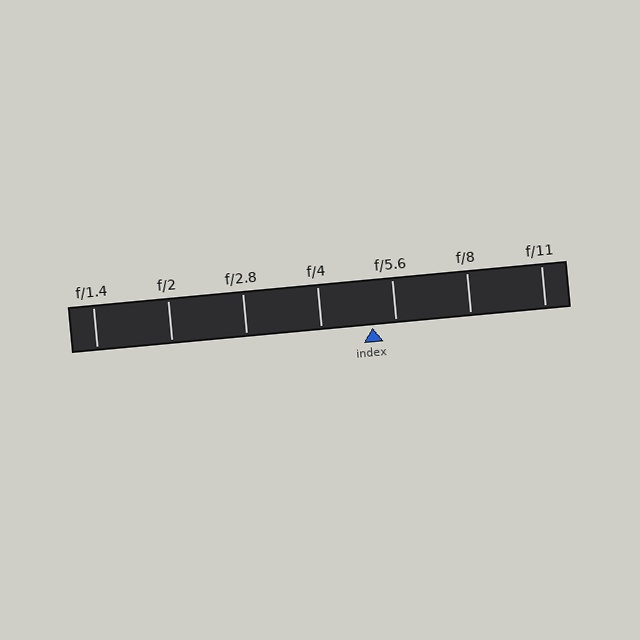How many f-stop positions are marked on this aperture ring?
There are 7 f-stop positions marked.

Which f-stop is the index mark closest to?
The index mark is closest to f/5.6.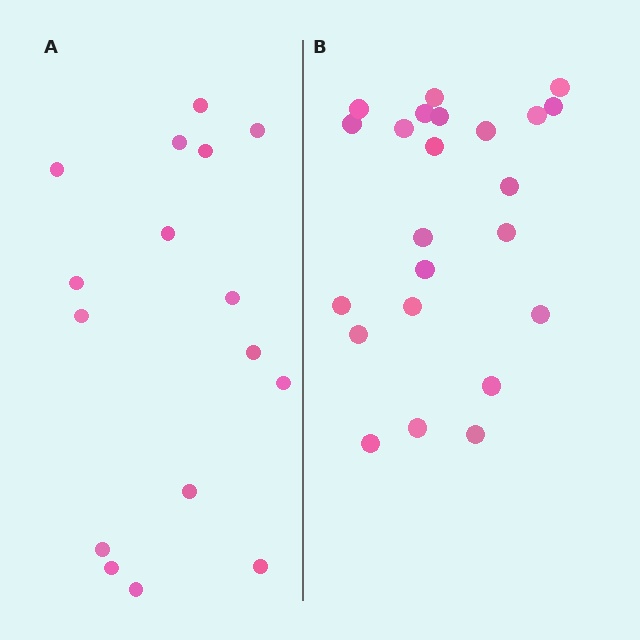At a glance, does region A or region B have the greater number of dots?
Region B (the right region) has more dots.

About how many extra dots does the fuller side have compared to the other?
Region B has roughly 8 or so more dots than region A.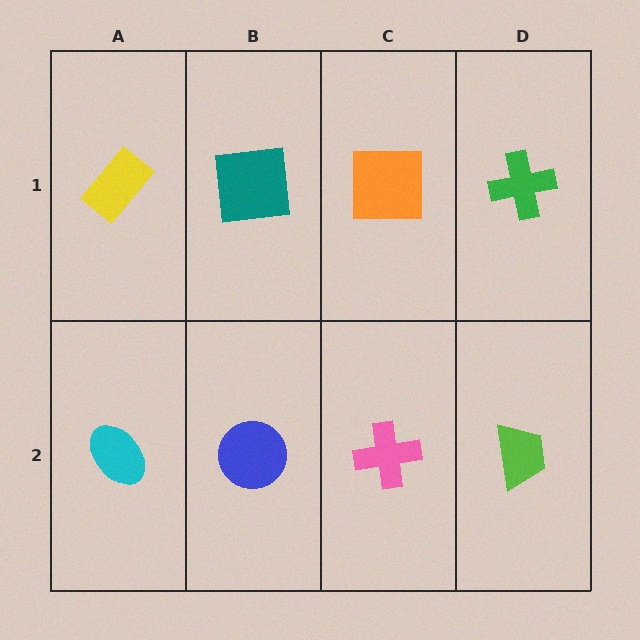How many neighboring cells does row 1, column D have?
2.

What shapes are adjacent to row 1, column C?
A pink cross (row 2, column C), a teal square (row 1, column B), a green cross (row 1, column D).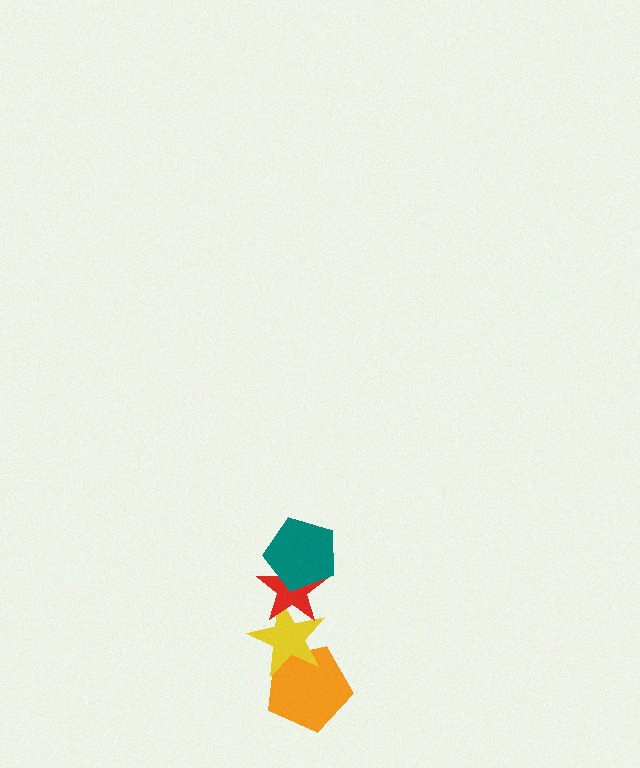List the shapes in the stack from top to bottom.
From top to bottom: the teal pentagon, the red star, the yellow star, the orange pentagon.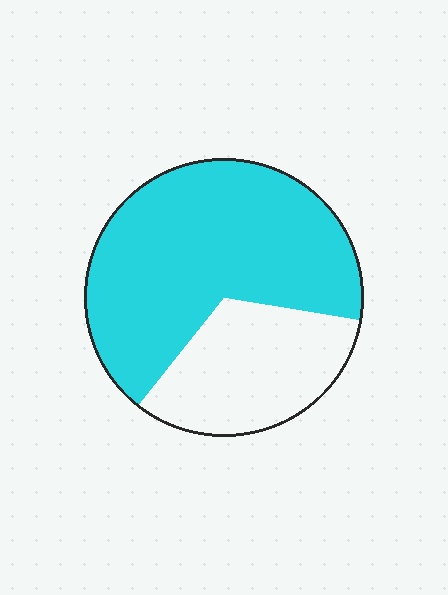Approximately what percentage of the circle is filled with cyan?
Approximately 65%.